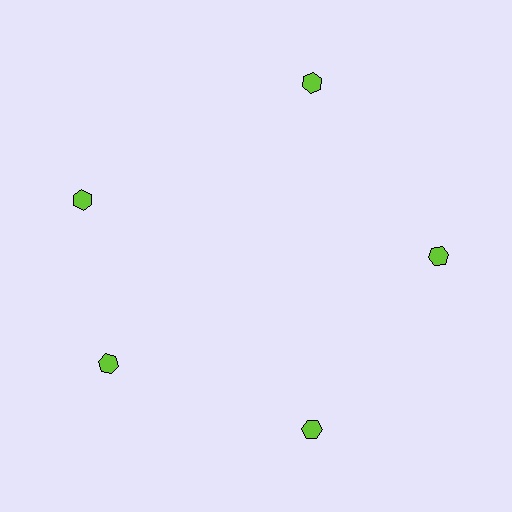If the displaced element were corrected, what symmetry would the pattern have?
It would have 5-fold rotational symmetry — the pattern would map onto itself every 72 degrees.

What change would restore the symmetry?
The symmetry would be restored by rotating it back into even spacing with its neighbors so that all 5 hexagons sit at equal angles and equal distance from the center.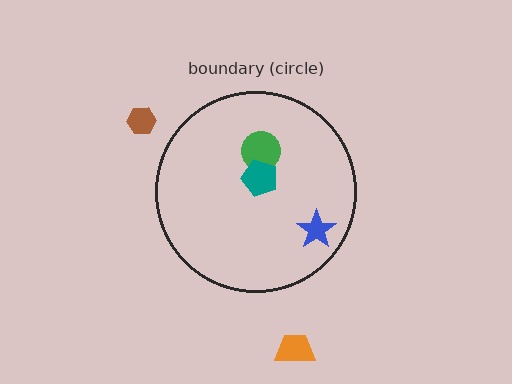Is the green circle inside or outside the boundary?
Inside.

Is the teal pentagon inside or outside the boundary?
Inside.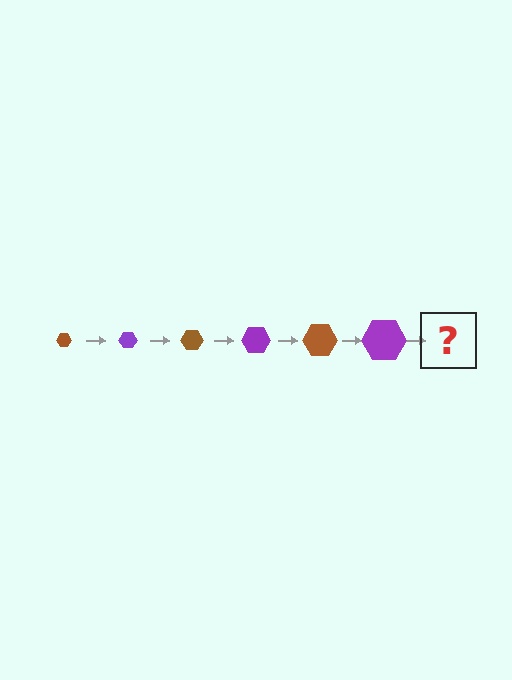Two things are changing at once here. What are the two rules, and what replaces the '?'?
The two rules are that the hexagon grows larger each step and the color cycles through brown and purple. The '?' should be a brown hexagon, larger than the previous one.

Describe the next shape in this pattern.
It should be a brown hexagon, larger than the previous one.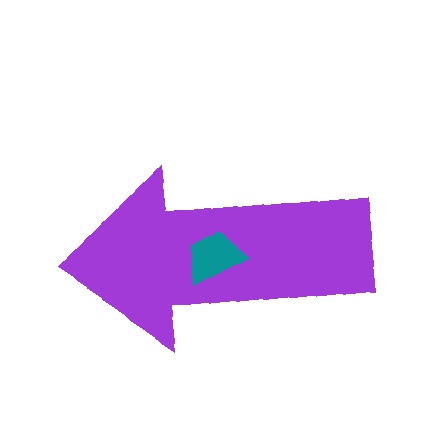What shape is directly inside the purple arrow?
The teal trapezoid.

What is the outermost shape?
The purple arrow.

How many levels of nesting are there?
2.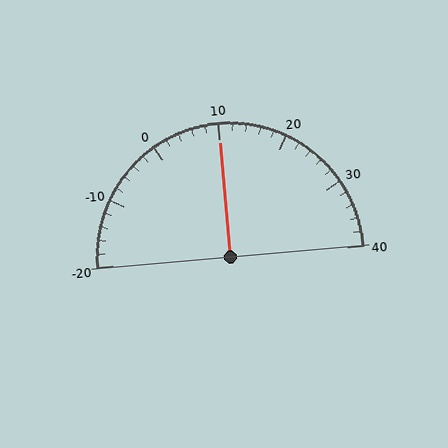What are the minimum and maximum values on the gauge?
The gauge ranges from -20 to 40.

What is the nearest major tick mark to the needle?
The nearest major tick mark is 10.